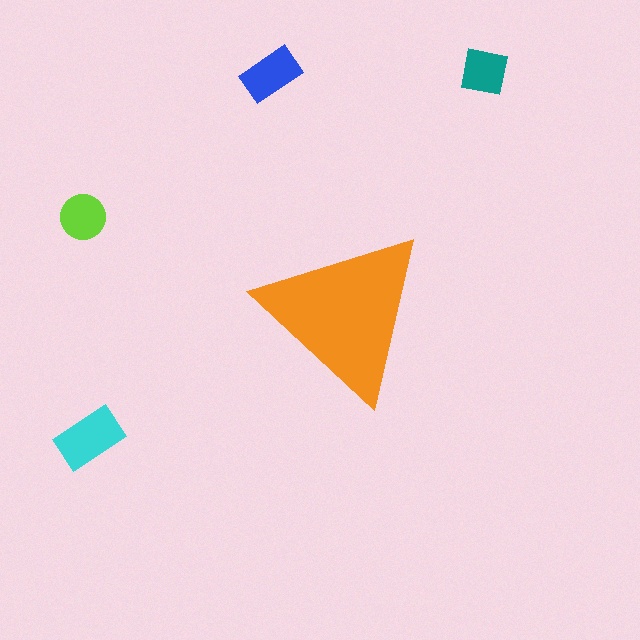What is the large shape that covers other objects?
An orange triangle.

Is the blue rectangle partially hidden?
No, the blue rectangle is fully visible.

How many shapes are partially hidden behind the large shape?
0 shapes are partially hidden.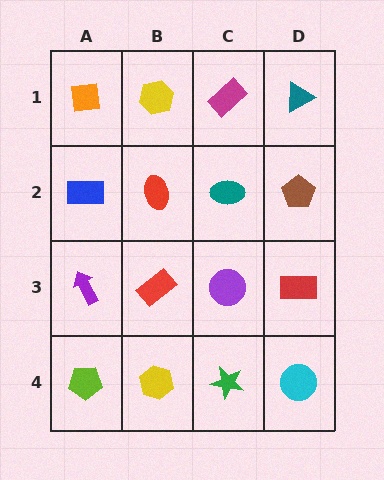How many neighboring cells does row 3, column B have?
4.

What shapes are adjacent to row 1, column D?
A brown pentagon (row 2, column D), a magenta rectangle (row 1, column C).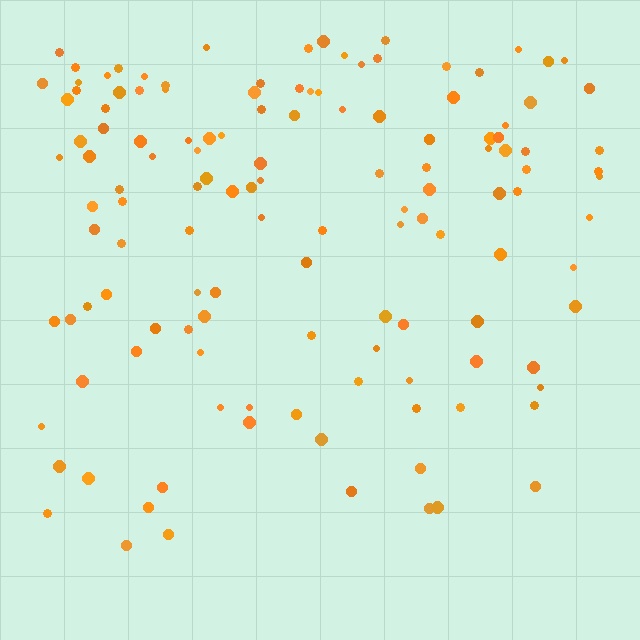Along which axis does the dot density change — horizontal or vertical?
Vertical.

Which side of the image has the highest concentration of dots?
The top.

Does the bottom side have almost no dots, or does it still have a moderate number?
Still a moderate number, just noticeably fewer than the top.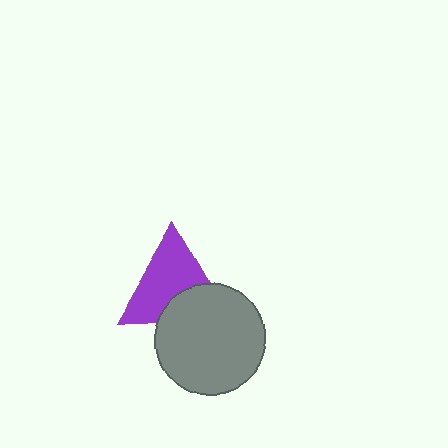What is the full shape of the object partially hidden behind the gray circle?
The partially hidden object is a purple triangle.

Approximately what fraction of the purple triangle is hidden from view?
Roughly 33% of the purple triangle is hidden behind the gray circle.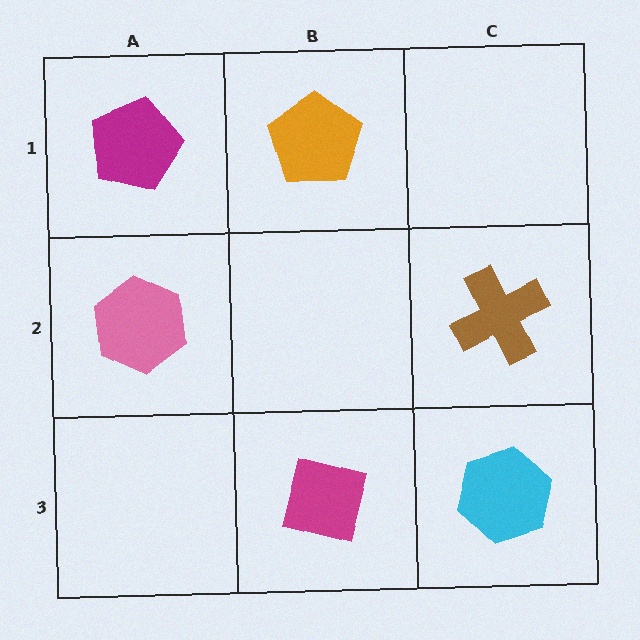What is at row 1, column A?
A magenta pentagon.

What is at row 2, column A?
A pink hexagon.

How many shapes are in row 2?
2 shapes.